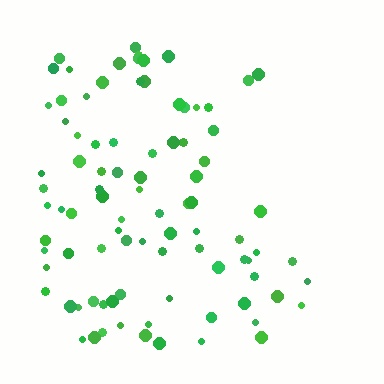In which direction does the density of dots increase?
From right to left, with the left side densest.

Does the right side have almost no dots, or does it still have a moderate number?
Still a moderate number, just noticeably fewer than the left.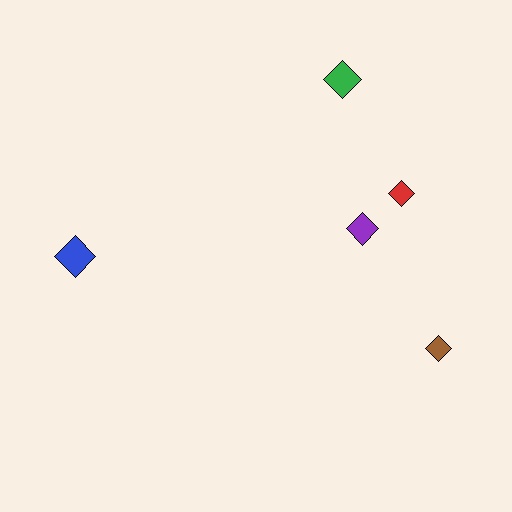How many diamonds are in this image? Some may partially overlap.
There are 5 diamonds.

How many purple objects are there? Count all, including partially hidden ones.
There is 1 purple object.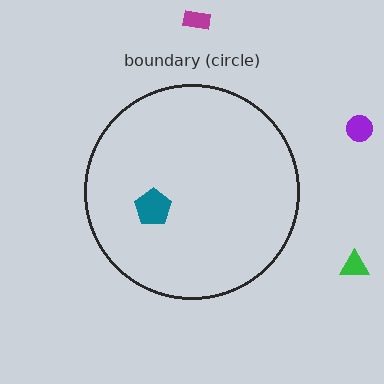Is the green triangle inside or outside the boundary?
Outside.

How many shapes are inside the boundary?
1 inside, 3 outside.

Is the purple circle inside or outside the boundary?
Outside.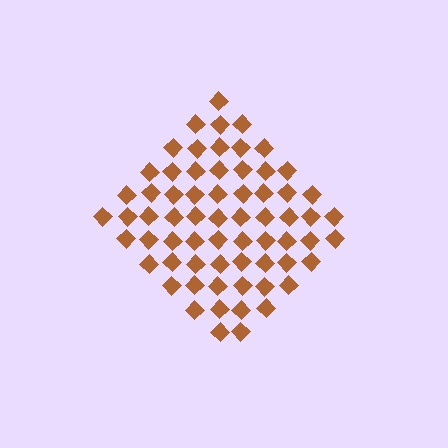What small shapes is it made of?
It is made of small diamonds.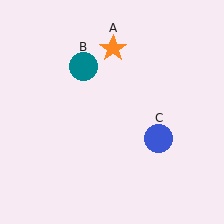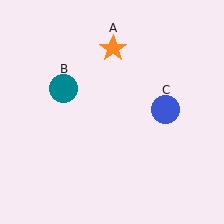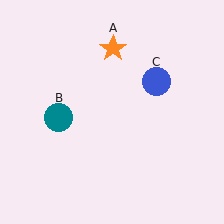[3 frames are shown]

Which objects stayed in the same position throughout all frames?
Orange star (object A) remained stationary.